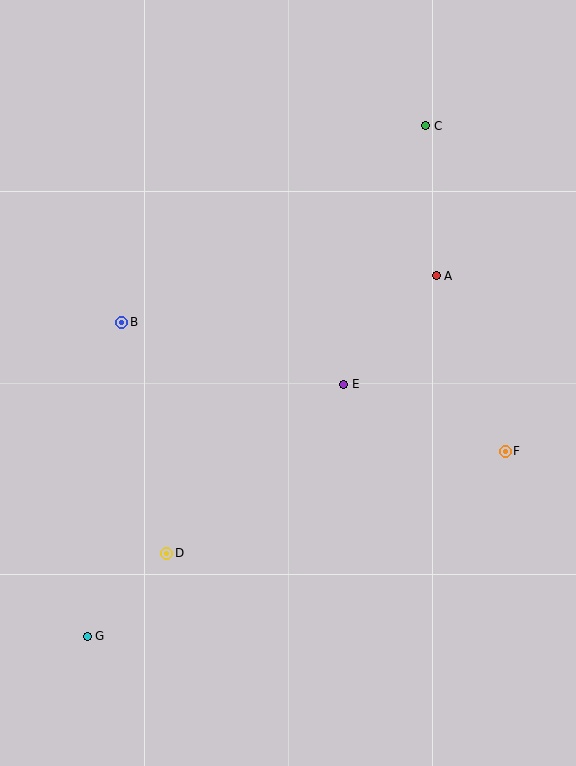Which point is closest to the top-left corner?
Point B is closest to the top-left corner.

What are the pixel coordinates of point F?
Point F is at (505, 451).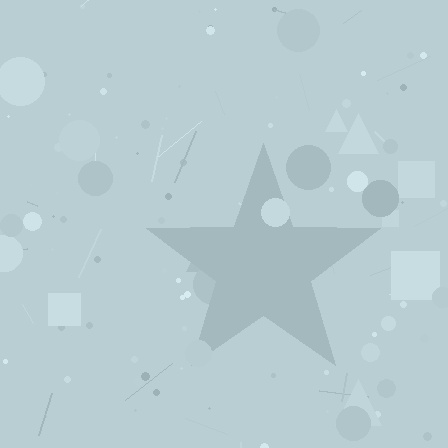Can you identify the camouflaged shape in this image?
The camouflaged shape is a star.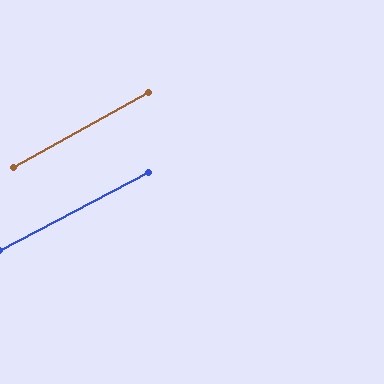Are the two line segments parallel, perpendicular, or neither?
Parallel — their directions differ by only 1.5°.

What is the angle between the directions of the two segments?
Approximately 2 degrees.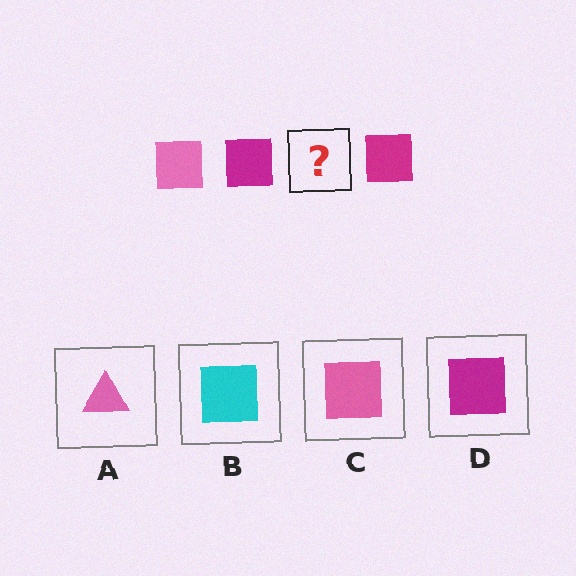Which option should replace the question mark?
Option C.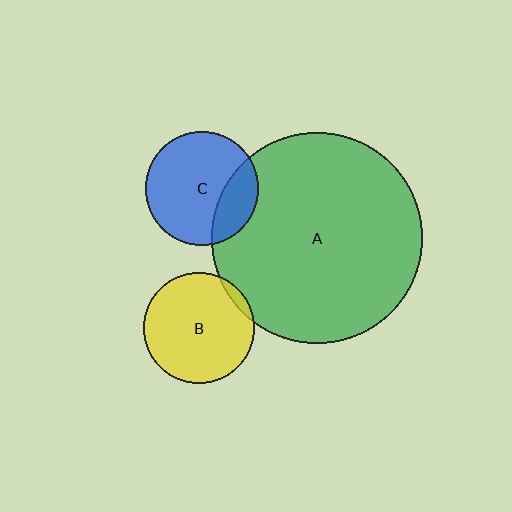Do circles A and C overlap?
Yes.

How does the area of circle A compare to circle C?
Approximately 3.4 times.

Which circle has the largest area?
Circle A (green).